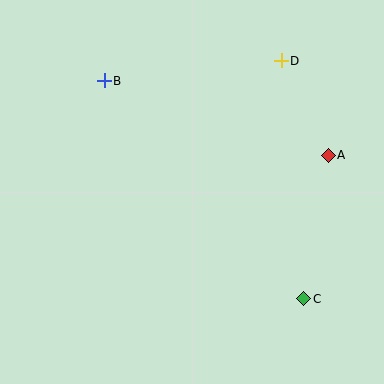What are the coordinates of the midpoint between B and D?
The midpoint between B and D is at (193, 71).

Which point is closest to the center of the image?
Point A at (328, 155) is closest to the center.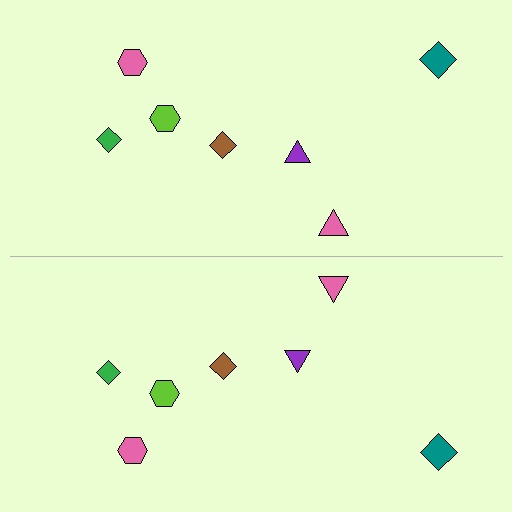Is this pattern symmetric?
Yes, this pattern has bilateral (reflection) symmetry.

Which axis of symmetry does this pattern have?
The pattern has a horizontal axis of symmetry running through the center of the image.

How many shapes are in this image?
There are 14 shapes in this image.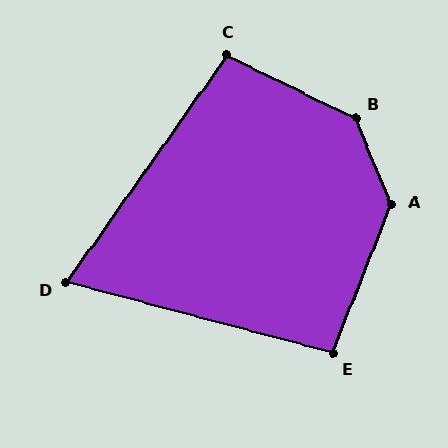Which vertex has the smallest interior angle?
D, at approximately 69 degrees.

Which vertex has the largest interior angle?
B, at approximately 139 degrees.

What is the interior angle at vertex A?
Approximately 136 degrees (obtuse).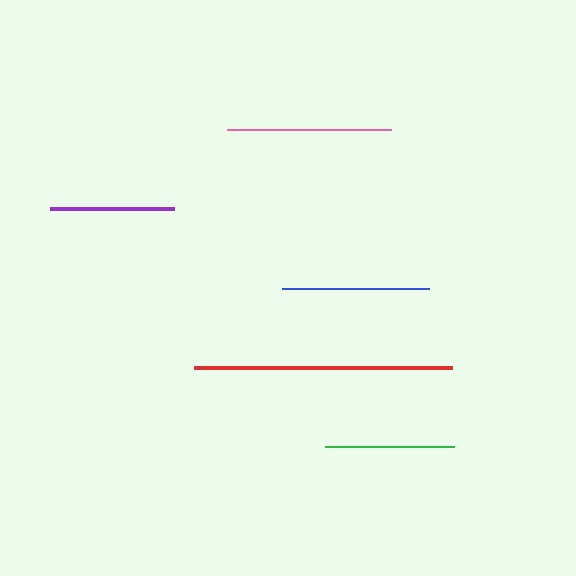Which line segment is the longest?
The red line is the longest at approximately 257 pixels.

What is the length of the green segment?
The green segment is approximately 130 pixels long.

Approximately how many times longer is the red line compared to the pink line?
The red line is approximately 1.6 times the length of the pink line.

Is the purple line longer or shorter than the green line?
The green line is longer than the purple line.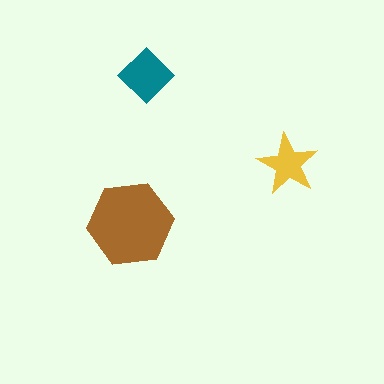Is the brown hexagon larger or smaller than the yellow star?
Larger.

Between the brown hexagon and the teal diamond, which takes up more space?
The brown hexagon.